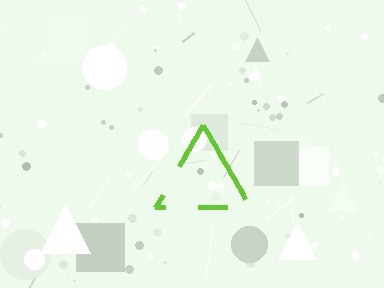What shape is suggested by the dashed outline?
The dashed outline suggests a triangle.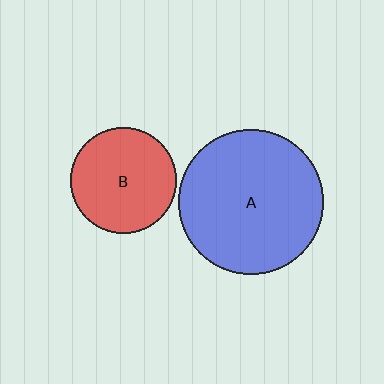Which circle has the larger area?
Circle A (blue).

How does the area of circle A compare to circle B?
Approximately 1.9 times.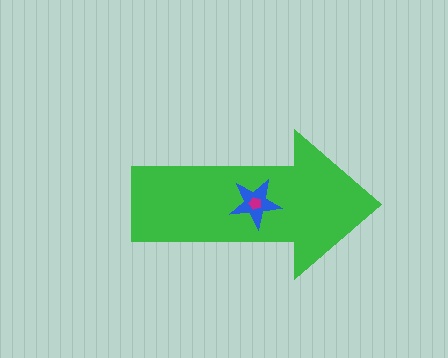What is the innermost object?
The magenta pentagon.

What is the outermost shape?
The green arrow.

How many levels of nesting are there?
3.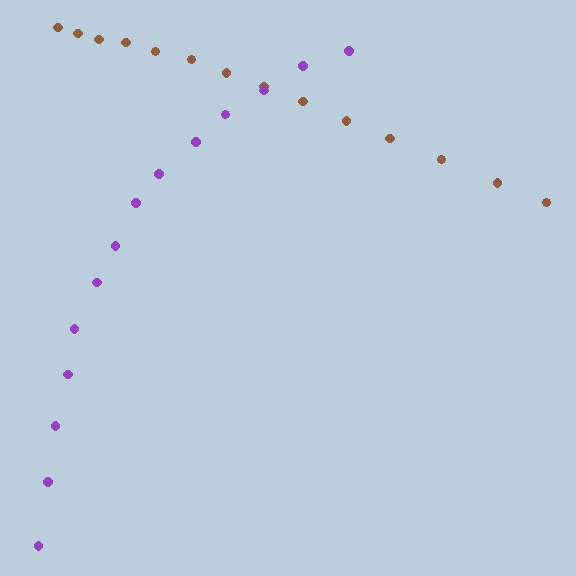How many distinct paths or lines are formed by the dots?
There are 2 distinct paths.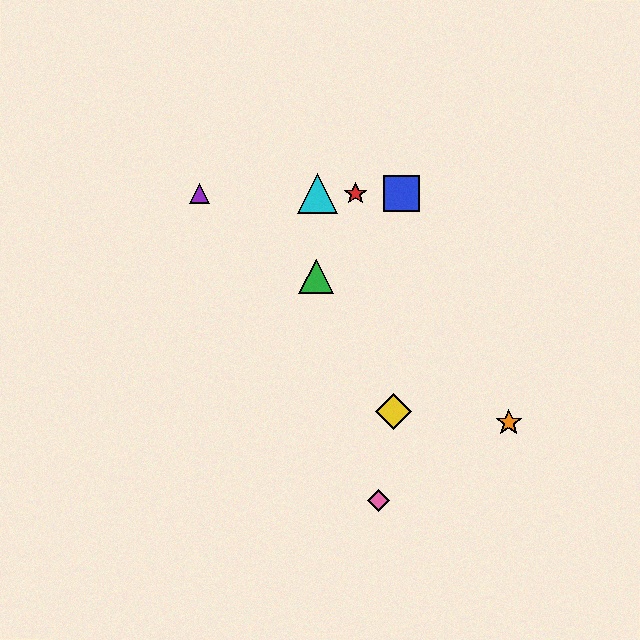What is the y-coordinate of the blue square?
The blue square is at y≈194.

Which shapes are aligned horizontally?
The red star, the blue square, the purple triangle, the cyan triangle are aligned horizontally.